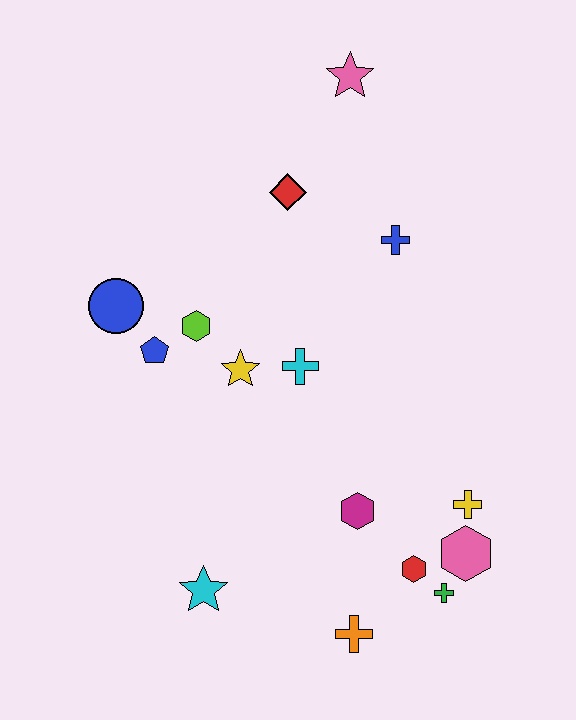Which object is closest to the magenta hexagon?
The red hexagon is closest to the magenta hexagon.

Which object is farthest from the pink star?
The orange cross is farthest from the pink star.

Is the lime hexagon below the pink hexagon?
No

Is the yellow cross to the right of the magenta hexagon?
Yes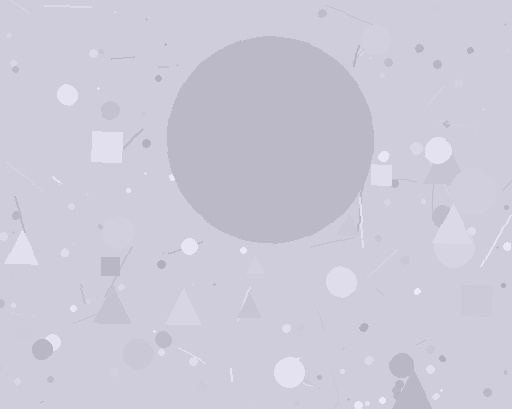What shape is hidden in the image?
A circle is hidden in the image.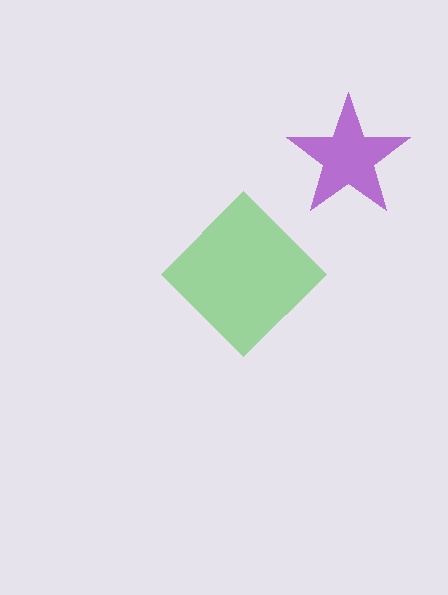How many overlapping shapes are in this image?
There are 2 overlapping shapes in the image.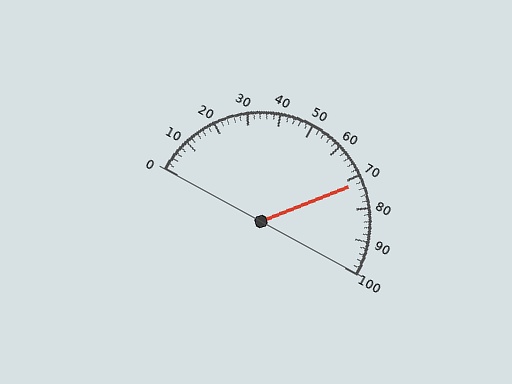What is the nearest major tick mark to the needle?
The nearest major tick mark is 70.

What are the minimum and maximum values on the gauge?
The gauge ranges from 0 to 100.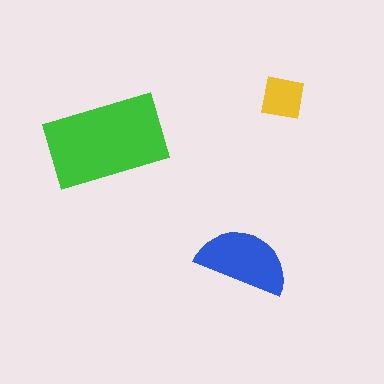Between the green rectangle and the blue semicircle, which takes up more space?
The green rectangle.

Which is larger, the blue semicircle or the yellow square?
The blue semicircle.